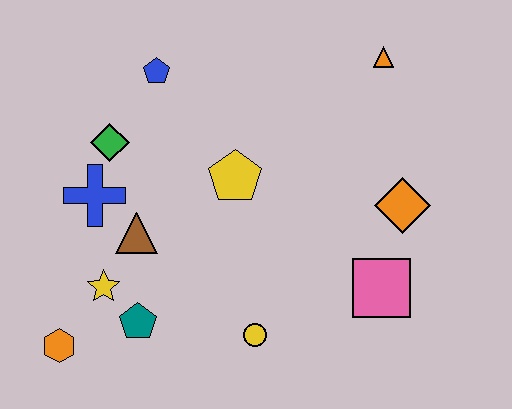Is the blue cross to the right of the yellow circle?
No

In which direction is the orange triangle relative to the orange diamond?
The orange triangle is above the orange diamond.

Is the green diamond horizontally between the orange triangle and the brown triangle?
No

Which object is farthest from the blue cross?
The orange triangle is farthest from the blue cross.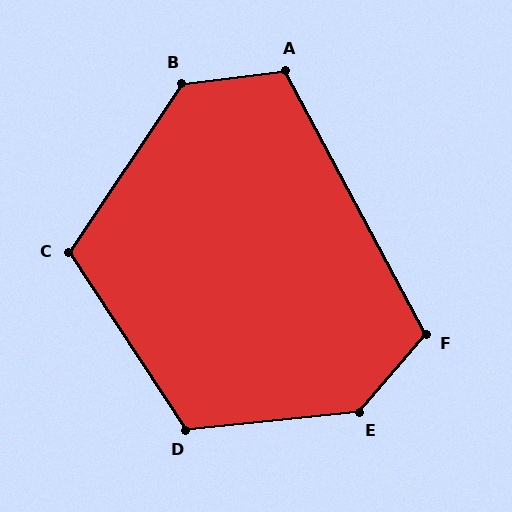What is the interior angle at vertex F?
Approximately 111 degrees (obtuse).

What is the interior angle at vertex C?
Approximately 113 degrees (obtuse).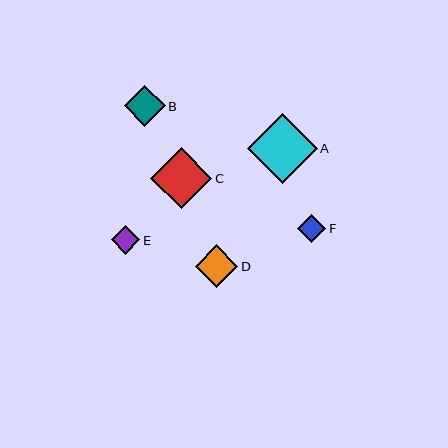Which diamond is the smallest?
Diamond F is the smallest with a size of approximately 28 pixels.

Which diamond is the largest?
Diamond A is the largest with a size of approximately 70 pixels.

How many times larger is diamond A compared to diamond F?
Diamond A is approximately 2.5 times the size of diamond F.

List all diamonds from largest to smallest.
From largest to smallest: A, C, D, B, E, F.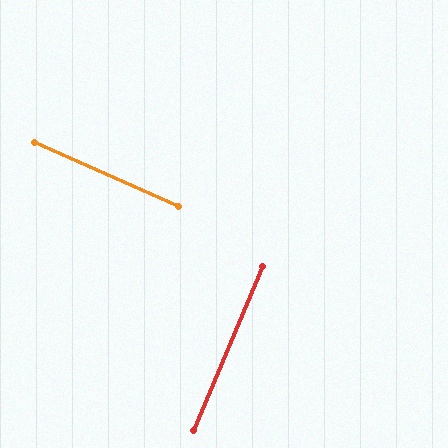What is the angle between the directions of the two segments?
Approximately 89 degrees.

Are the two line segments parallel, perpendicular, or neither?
Perpendicular — they meet at approximately 89°.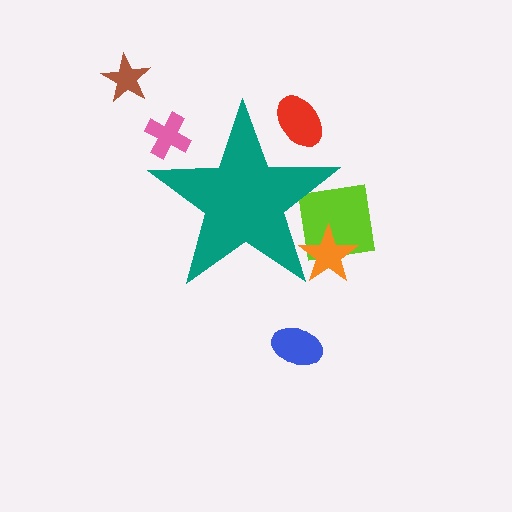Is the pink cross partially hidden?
Yes, the pink cross is partially hidden behind the teal star.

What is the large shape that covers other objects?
A teal star.